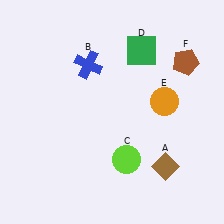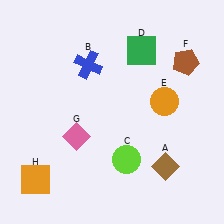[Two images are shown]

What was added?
A pink diamond (G), an orange square (H) were added in Image 2.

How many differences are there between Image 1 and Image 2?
There are 2 differences between the two images.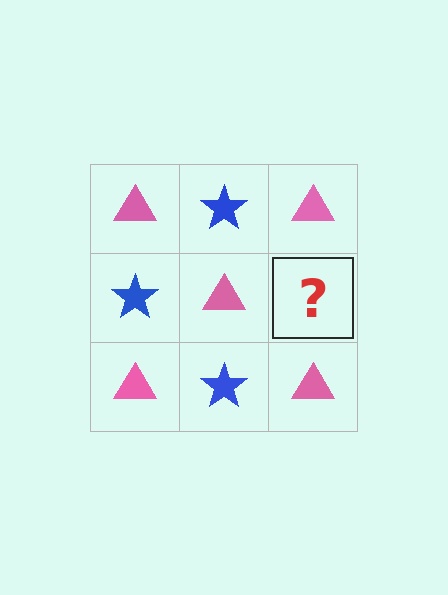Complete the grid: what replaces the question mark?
The question mark should be replaced with a blue star.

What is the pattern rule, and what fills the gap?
The rule is that it alternates pink triangle and blue star in a checkerboard pattern. The gap should be filled with a blue star.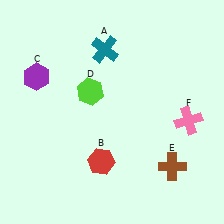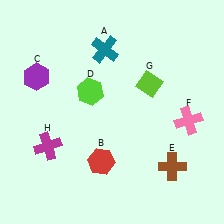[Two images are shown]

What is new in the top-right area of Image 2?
A lime diamond (G) was added in the top-right area of Image 2.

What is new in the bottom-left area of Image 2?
A magenta cross (H) was added in the bottom-left area of Image 2.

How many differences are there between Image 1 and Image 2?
There are 2 differences between the two images.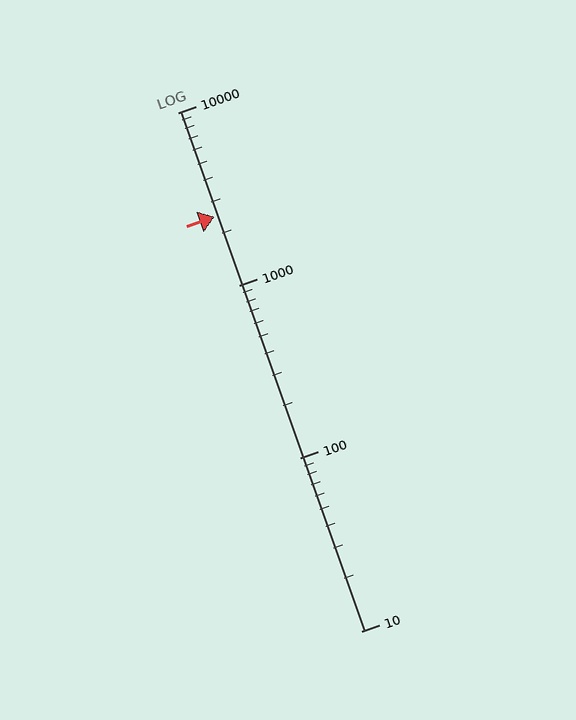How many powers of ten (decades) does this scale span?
The scale spans 3 decades, from 10 to 10000.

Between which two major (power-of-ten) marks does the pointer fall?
The pointer is between 1000 and 10000.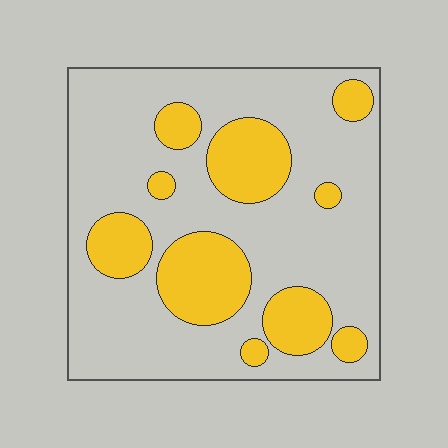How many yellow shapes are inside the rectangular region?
10.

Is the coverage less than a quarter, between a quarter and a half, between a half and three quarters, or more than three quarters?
Between a quarter and a half.